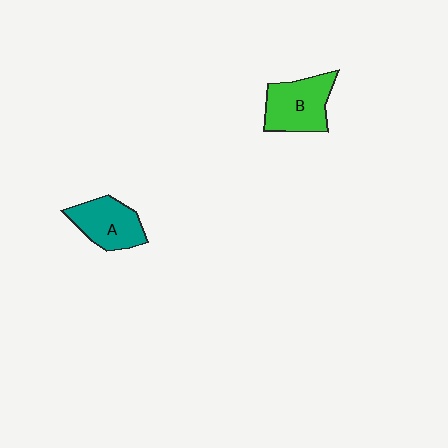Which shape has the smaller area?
Shape A (teal).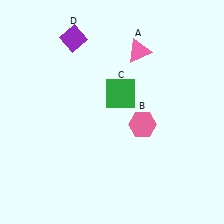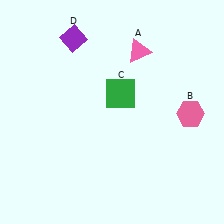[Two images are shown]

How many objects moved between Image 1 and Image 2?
1 object moved between the two images.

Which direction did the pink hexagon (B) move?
The pink hexagon (B) moved right.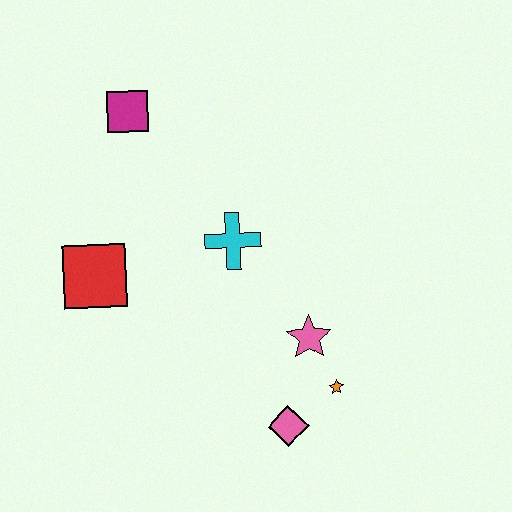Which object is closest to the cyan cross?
The pink star is closest to the cyan cross.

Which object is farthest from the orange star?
The magenta square is farthest from the orange star.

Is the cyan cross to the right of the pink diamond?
No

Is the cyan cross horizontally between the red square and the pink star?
Yes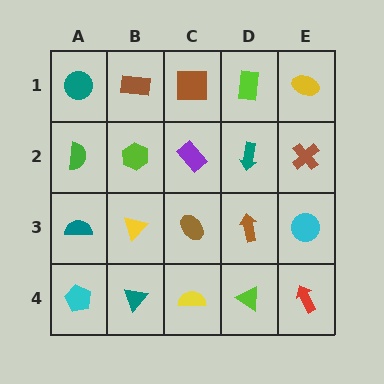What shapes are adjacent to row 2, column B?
A brown rectangle (row 1, column B), a yellow triangle (row 3, column B), a green semicircle (row 2, column A), a purple rectangle (row 2, column C).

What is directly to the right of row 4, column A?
A teal triangle.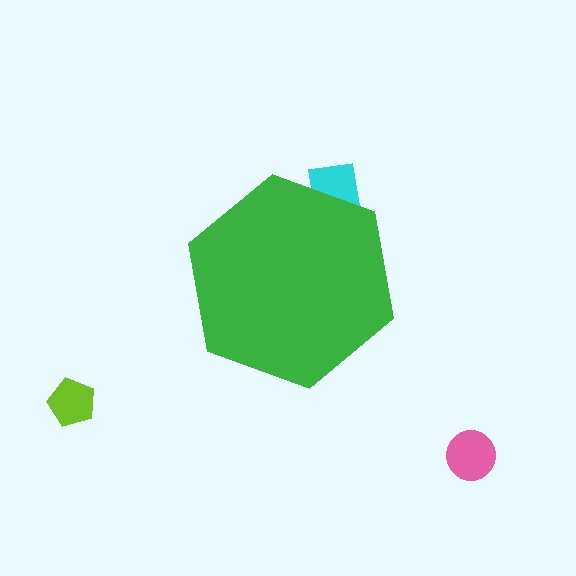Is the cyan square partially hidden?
Yes, the cyan square is partially hidden behind the green hexagon.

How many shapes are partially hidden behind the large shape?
1 shape is partially hidden.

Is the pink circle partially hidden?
No, the pink circle is fully visible.